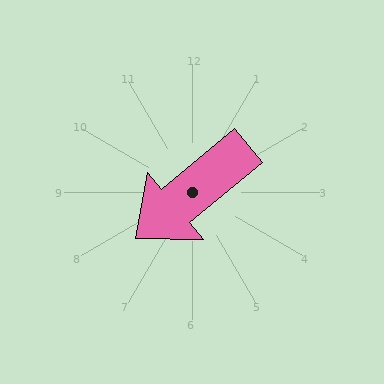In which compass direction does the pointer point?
Southwest.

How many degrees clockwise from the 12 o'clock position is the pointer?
Approximately 230 degrees.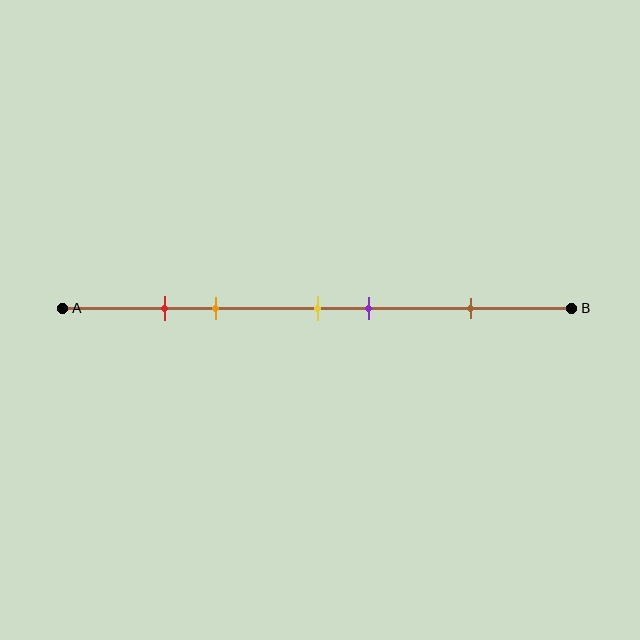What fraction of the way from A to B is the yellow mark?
The yellow mark is approximately 50% (0.5) of the way from A to B.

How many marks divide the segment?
There are 5 marks dividing the segment.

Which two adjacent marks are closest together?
The red and orange marks are the closest adjacent pair.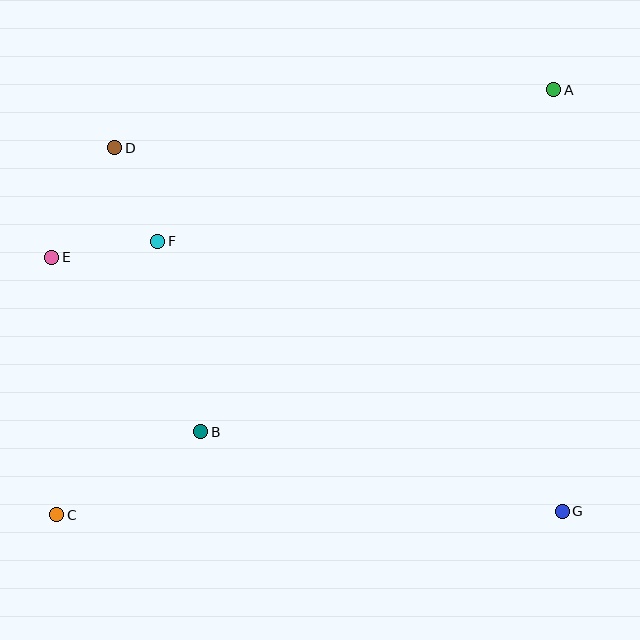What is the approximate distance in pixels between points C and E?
The distance between C and E is approximately 258 pixels.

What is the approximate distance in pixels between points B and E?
The distance between B and E is approximately 229 pixels.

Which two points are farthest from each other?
Points A and C are farthest from each other.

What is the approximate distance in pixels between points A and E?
The distance between A and E is approximately 529 pixels.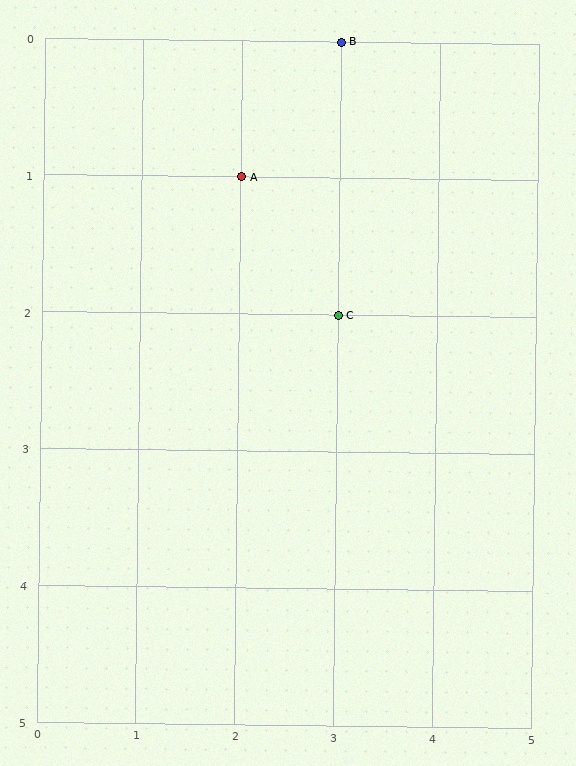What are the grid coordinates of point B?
Point B is at grid coordinates (3, 0).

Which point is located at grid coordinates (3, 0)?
Point B is at (3, 0).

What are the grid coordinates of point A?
Point A is at grid coordinates (2, 1).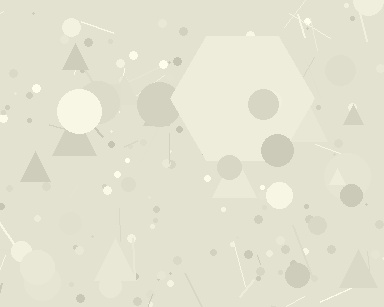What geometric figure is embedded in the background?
A hexagon is embedded in the background.